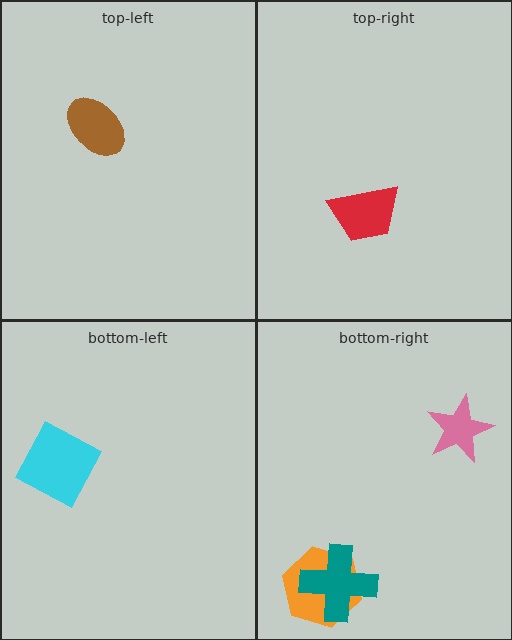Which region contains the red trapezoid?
The top-right region.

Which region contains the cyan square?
The bottom-left region.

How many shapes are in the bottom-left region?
1.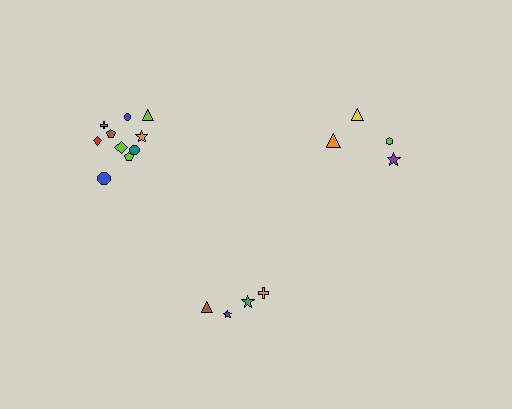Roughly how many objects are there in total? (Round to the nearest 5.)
Roughly 20 objects in total.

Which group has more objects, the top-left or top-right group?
The top-left group.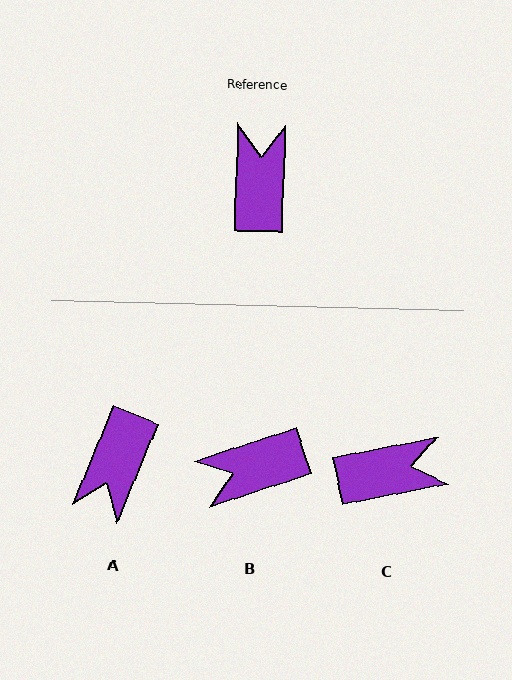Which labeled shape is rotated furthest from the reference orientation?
A, about 159 degrees away.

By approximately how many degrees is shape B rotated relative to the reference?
Approximately 110 degrees counter-clockwise.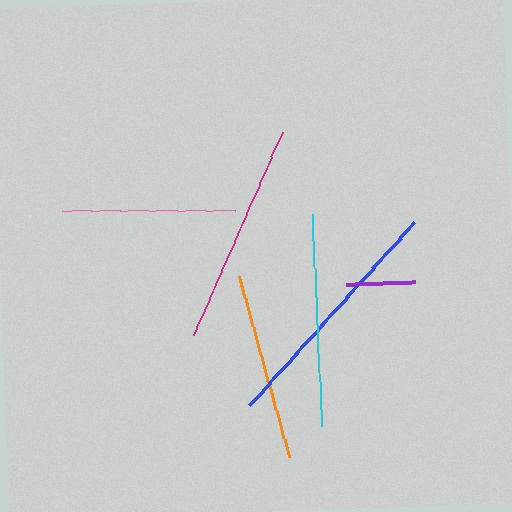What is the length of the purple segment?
The purple segment is approximately 68 pixels long.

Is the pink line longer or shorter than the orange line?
The orange line is longer than the pink line.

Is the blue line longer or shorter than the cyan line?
The blue line is longer than the cyan line.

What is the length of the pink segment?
The pink segment is approximately 173 pixels long.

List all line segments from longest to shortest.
From longest to shortest: blue, magenta, cyan, orange, pink, purple.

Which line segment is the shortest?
The purple line is the shortest at approximately 68 pixels.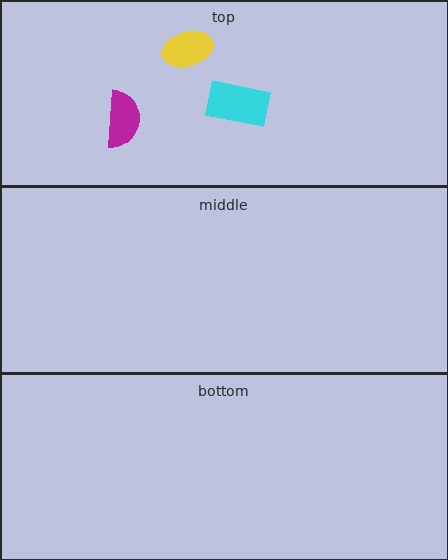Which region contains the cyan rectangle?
The top region.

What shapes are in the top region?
The yellow ellipse, the cyan rectangle, the magenta semicircle.